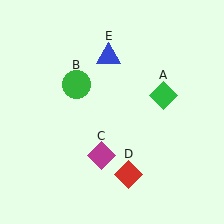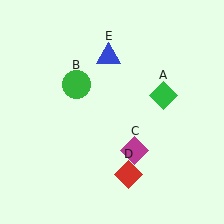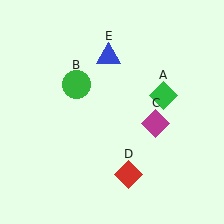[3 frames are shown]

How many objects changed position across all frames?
1 object changed position: magenta diamond (object C).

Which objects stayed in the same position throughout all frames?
Green diamond (object A) and green circle (object B) and red diamond (object D) and blue triangle (object E) remained stationary.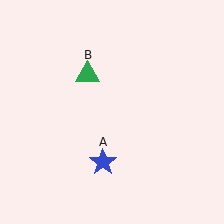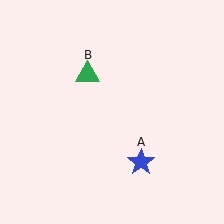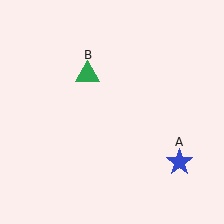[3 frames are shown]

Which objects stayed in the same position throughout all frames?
Green triangle (object B) remained stationary.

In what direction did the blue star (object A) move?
The blue star (object A) moved right.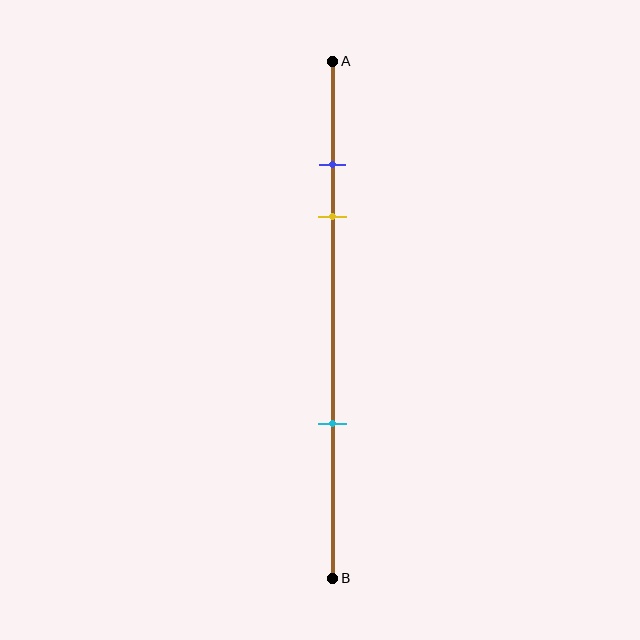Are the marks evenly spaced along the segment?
No, the marks are not evenly spaced.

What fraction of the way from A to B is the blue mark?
The blue mark is approximately 20% (0.2) of the way from A to B.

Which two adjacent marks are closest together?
The blue and yellow marks are the closest adjacent pair.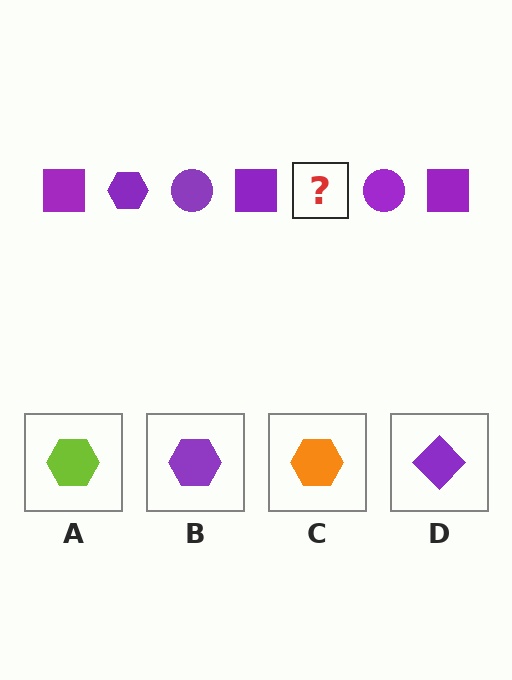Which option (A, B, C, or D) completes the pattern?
B.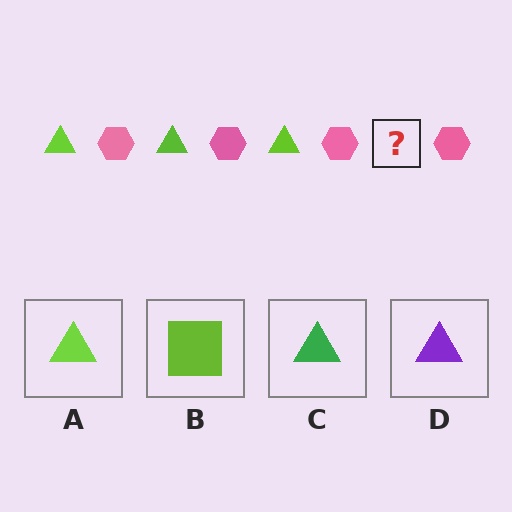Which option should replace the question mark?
Option A.